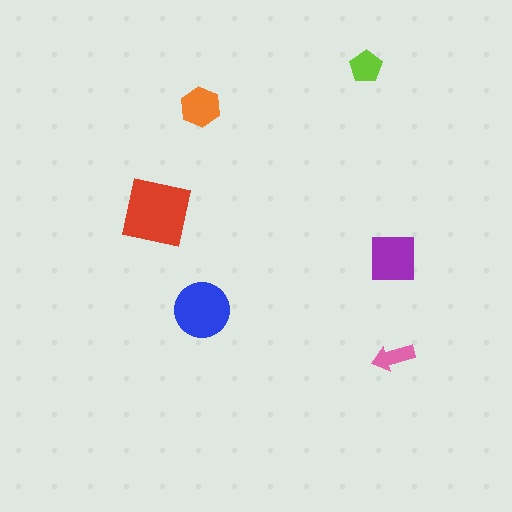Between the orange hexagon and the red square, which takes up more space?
The red square.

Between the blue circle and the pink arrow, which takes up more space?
The blue circle.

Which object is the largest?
The red square.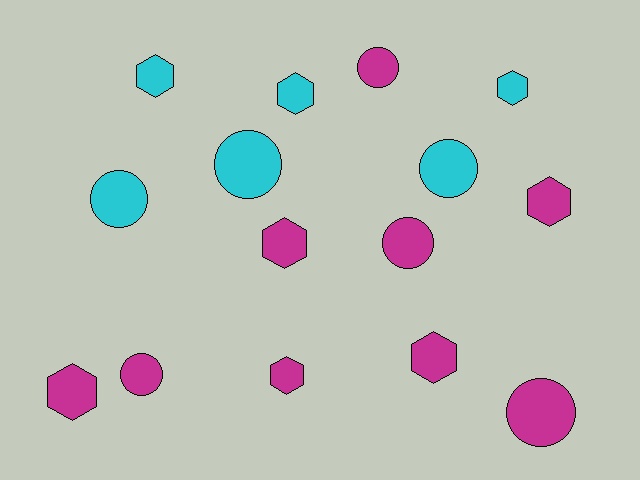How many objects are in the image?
There are 15 objects.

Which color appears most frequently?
Magenta, with 9 objects.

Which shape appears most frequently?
Hexagon, with 8 objects.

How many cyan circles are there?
There are 3 cyan circles.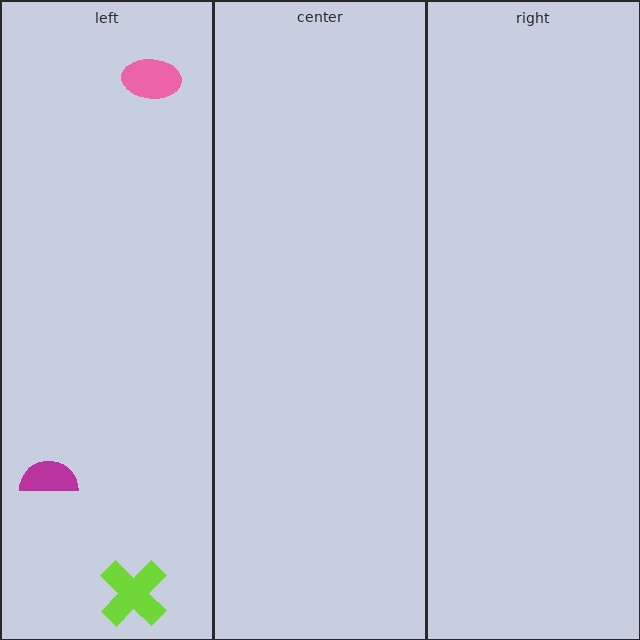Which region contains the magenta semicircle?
The left region.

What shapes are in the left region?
The lime cross, the pink ellipse, the magenta semicircle.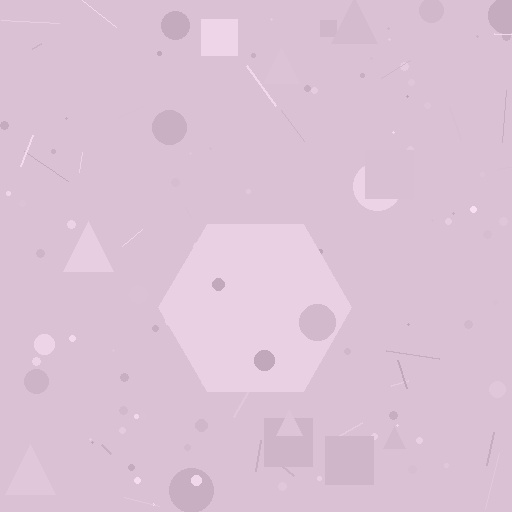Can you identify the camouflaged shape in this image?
The camouflaged shape is a hexagon.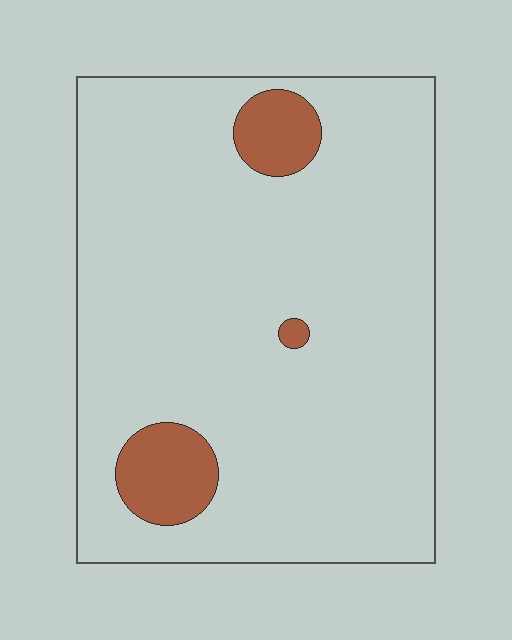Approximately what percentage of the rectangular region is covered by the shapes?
Approximately 10%.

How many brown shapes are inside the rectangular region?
3.